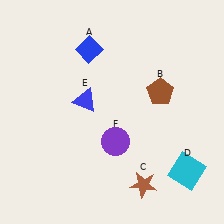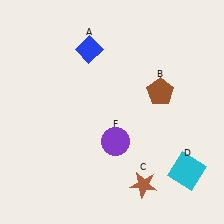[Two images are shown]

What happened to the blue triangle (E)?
The blue triangle (E) was removed in Image 2. It was in the top-left area of Image 1.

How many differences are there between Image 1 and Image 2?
There is 1 difference between the two images.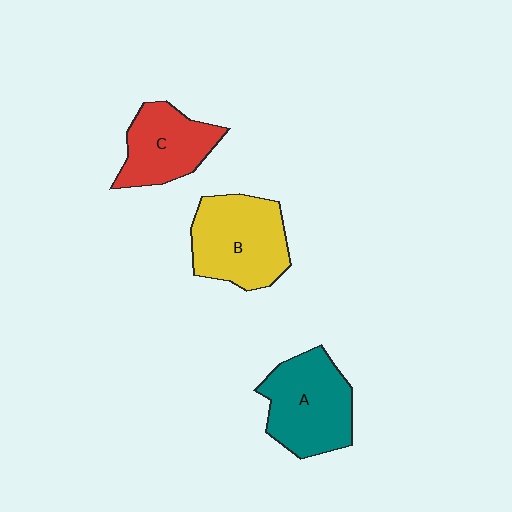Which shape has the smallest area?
Shape C (red).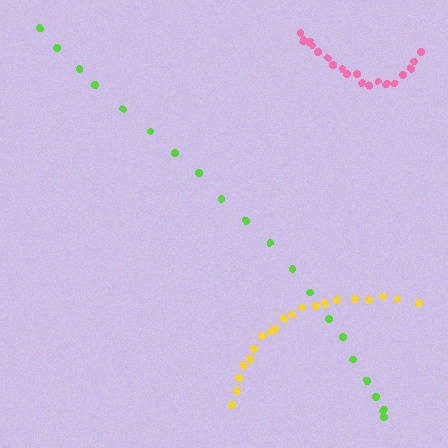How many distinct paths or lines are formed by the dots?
There are 3 distinct paths.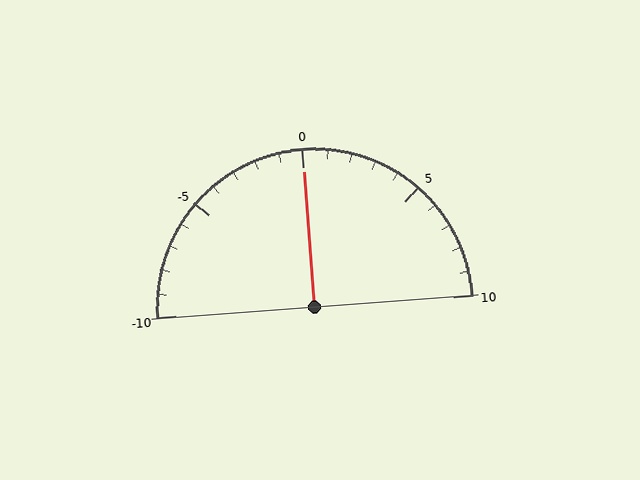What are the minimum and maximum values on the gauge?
The gauge ranges from -10 to 10.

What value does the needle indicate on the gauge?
The needle indicates approximately 0.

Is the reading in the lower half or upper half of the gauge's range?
The reading is in the upper half of the range (-10 to 10).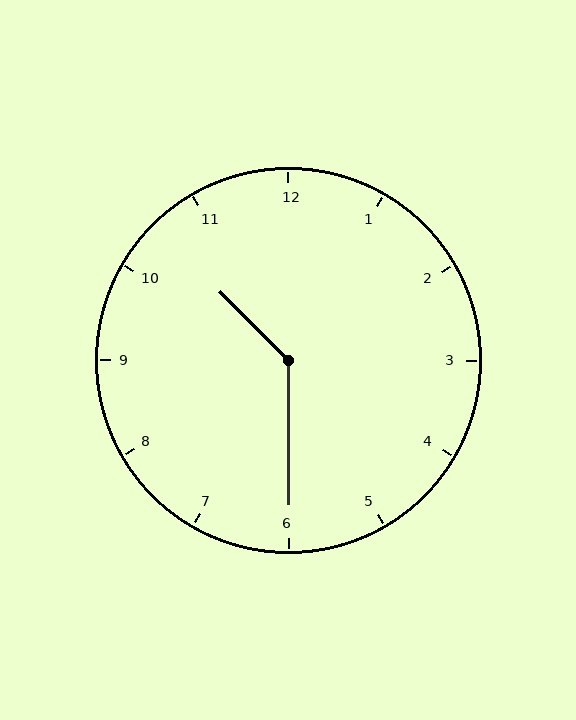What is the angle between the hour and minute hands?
Approximately 135 degrees.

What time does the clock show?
10:30.